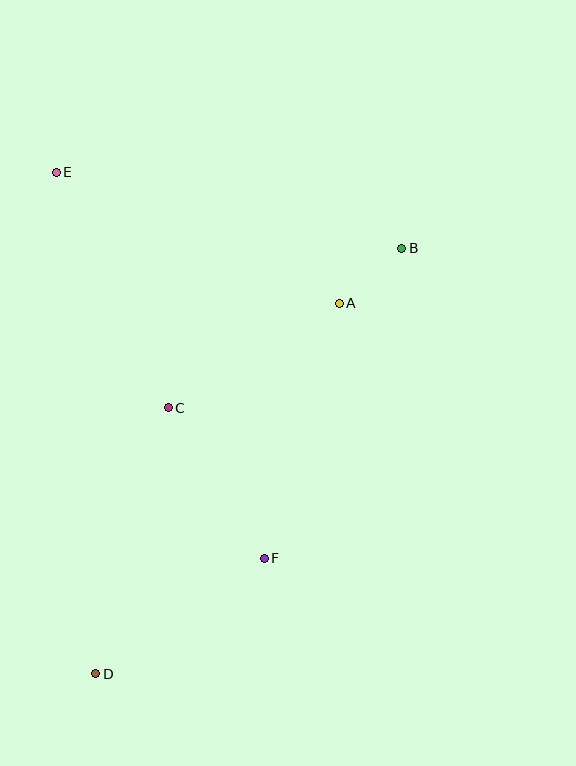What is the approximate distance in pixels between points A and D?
The distance between A and D is approximately 443 pixels.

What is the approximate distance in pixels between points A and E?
The distance between A and E is approximately 312 pixels.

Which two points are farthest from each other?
Points B and D are farthest from each other.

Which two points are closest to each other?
Points A and B are closest to each other.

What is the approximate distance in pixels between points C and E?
The distance between C and E is approximately 261 pixels.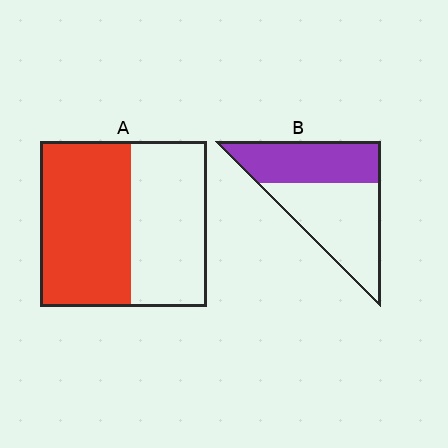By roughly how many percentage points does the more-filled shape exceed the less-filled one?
By roughly 10 percentage points (A over B).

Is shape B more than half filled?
No.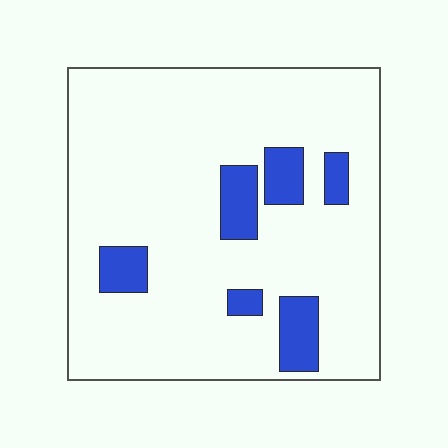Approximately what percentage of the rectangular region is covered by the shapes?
Approximately 15%.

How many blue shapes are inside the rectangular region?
6.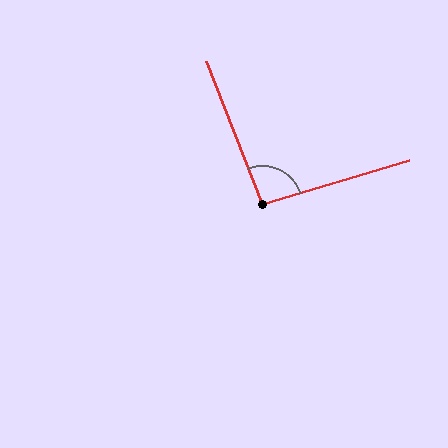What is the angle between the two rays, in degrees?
Approximately 94 degrees.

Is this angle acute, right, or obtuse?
It is approximately a right angle.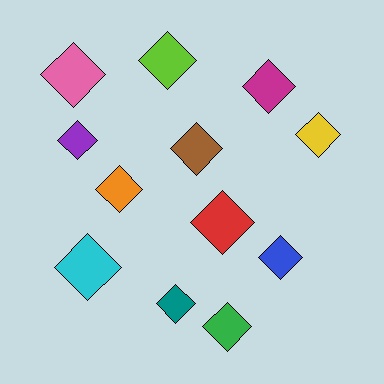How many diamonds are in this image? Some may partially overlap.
There are 12 diamonds.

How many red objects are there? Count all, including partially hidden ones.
There is 1 red object.